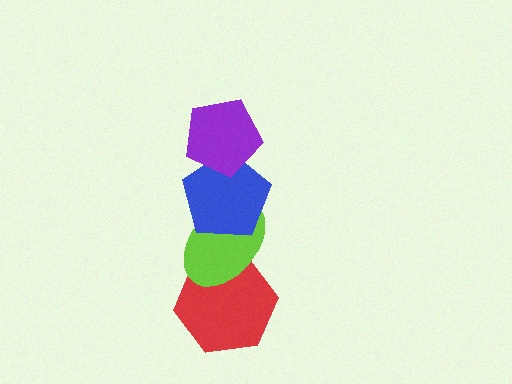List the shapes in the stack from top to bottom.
From top to bottom: the purple pentagon, the blue pentagon, the lime ellipse, the red hexagon.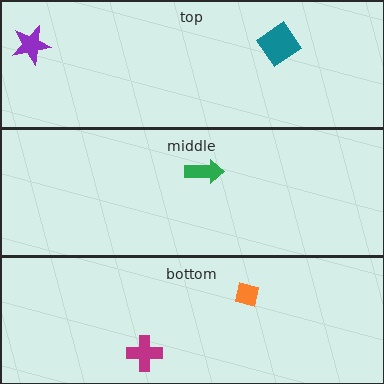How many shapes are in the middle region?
1.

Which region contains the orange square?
The bottom region.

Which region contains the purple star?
The top region.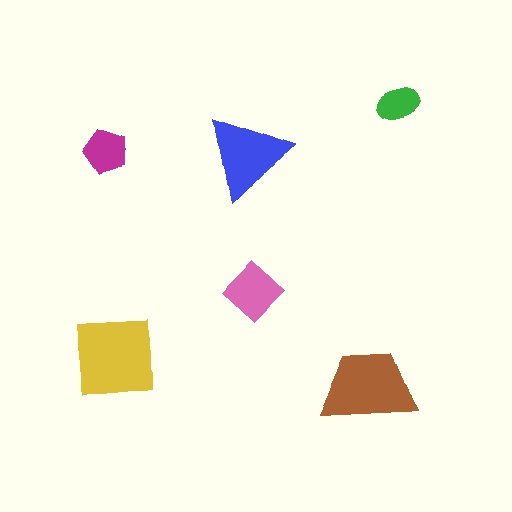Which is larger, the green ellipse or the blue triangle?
The blue triangle.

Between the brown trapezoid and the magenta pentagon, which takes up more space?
The brown trapezoid.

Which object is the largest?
The yellow square.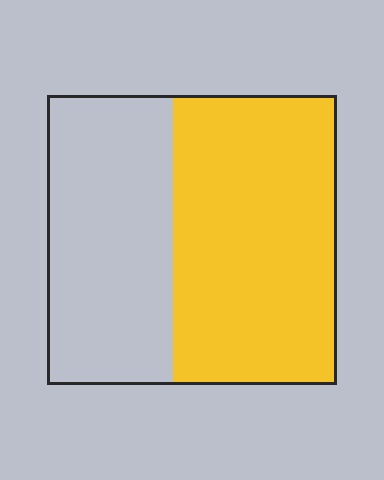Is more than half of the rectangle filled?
Yes.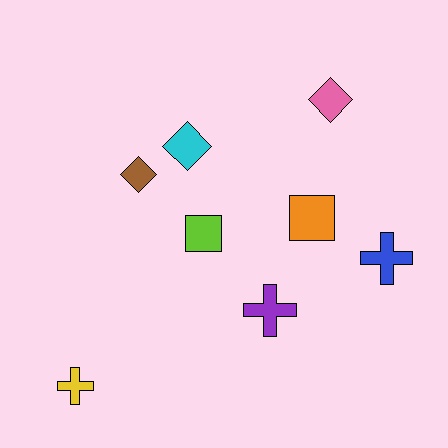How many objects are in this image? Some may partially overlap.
There are 8 objects.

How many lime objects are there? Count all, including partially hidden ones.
There is 1 lime object.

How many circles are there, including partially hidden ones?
There are no circles.